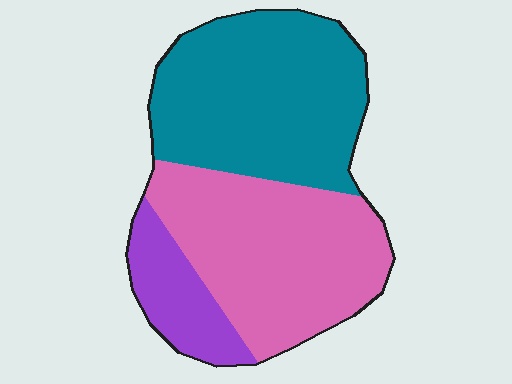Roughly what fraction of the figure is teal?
Teal covers about 45% of the figure.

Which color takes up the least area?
Purple, at roughly 15%.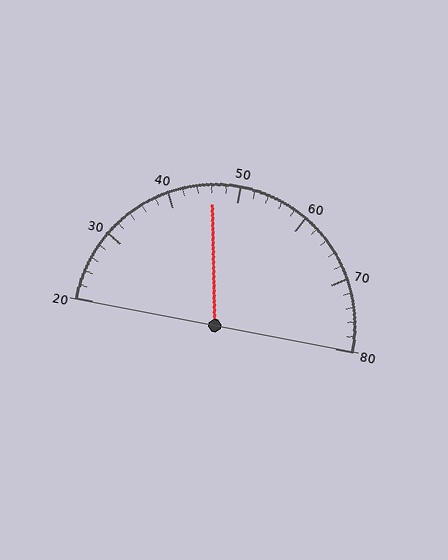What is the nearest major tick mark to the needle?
The nearest major tick mark is 50.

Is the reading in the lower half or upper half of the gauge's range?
The reading is in the lower half of the range (20 to 80).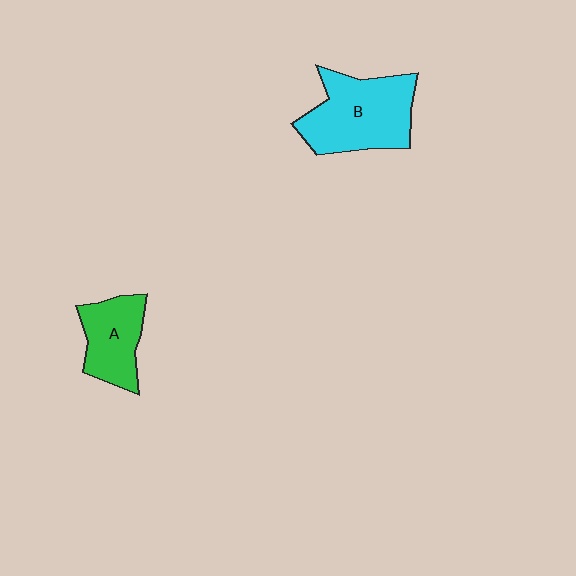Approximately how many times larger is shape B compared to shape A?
Approximately 1.6 times.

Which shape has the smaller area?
Shape A (green).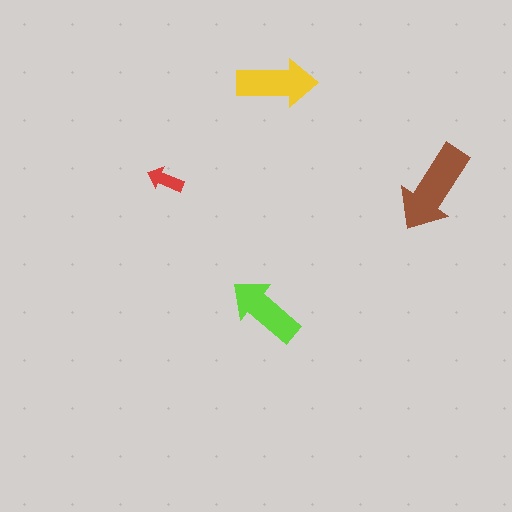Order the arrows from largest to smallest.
the brown one, the yellow one, the lime one, the red one.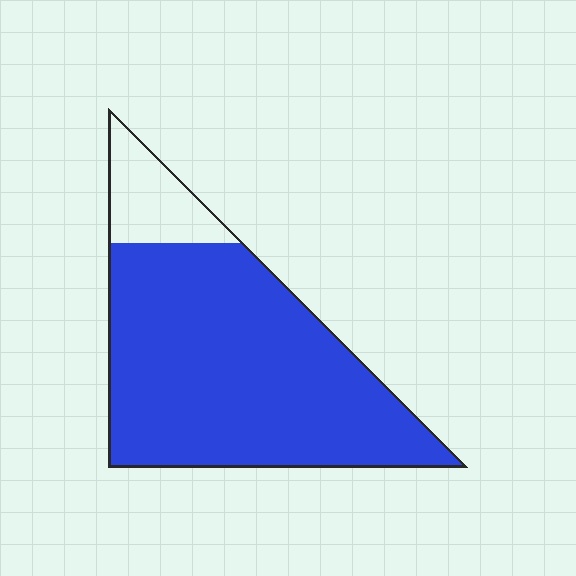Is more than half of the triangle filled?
Yes.